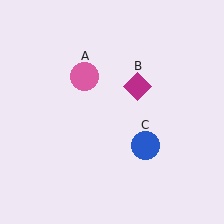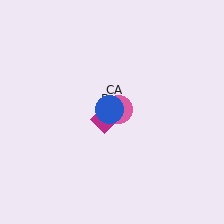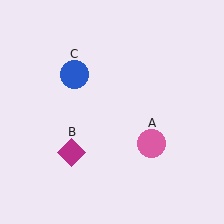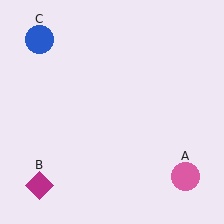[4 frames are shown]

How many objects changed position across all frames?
3 objects changed position: pink circle (object A), magenta diamond (object B), blue circle (object C).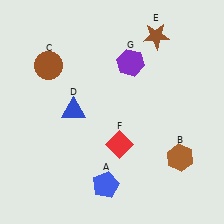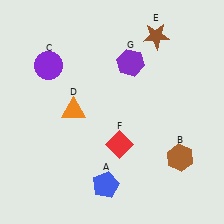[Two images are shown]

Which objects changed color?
C changed from brown to purple. D changed from blue to orange.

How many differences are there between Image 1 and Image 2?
There are 2 differences between the two images.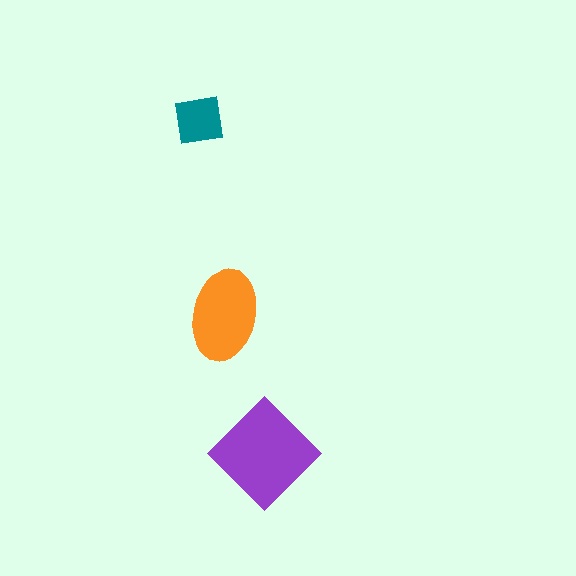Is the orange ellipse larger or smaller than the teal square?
Larger.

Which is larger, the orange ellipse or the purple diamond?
The purple diamond.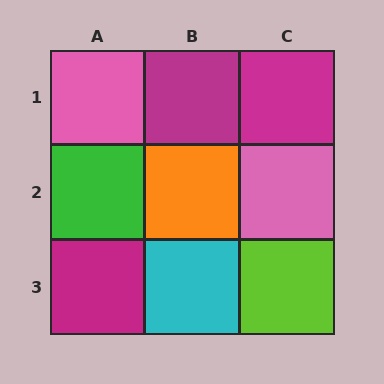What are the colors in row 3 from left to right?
Magenta, cyan, lime.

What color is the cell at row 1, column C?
Magenta.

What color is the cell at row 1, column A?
Pink.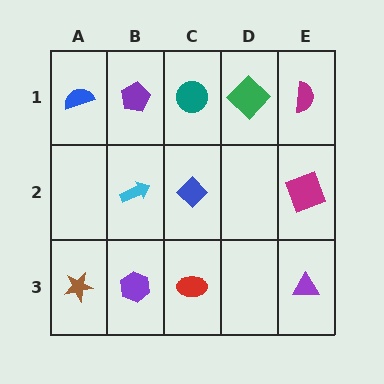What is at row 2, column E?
A magenta square.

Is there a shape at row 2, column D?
No, that cell is empty.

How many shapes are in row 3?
4 shapes.